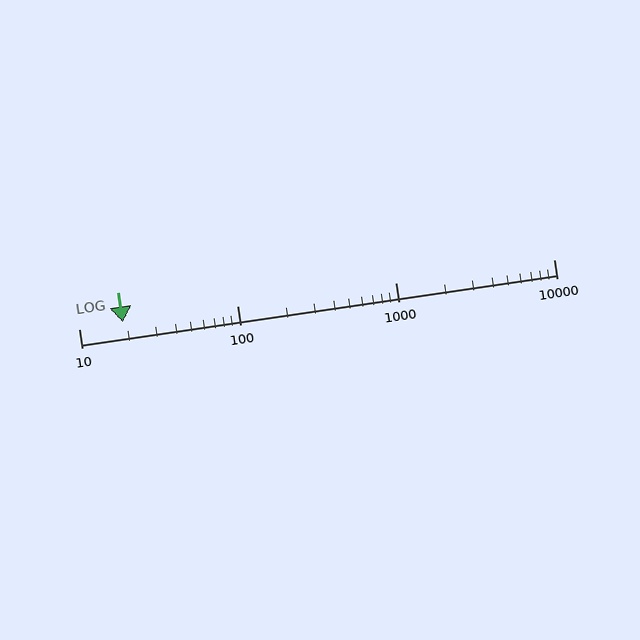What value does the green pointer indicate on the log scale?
The pointer indicates approximately 19.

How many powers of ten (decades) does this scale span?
The scale spans 3 decades, from 10 to 10000.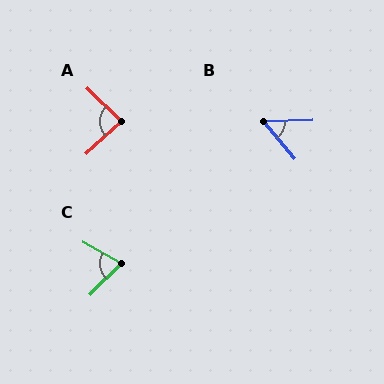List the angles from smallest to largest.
B (52°), C (74°), A (87°).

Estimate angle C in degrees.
Approximately 74 degrees.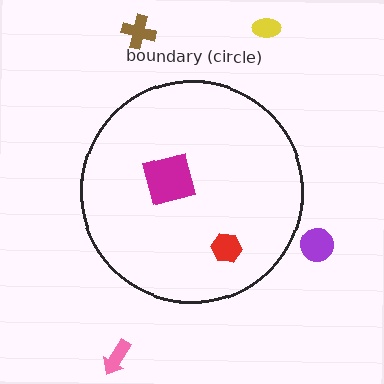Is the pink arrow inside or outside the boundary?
Outside.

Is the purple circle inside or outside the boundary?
Outside.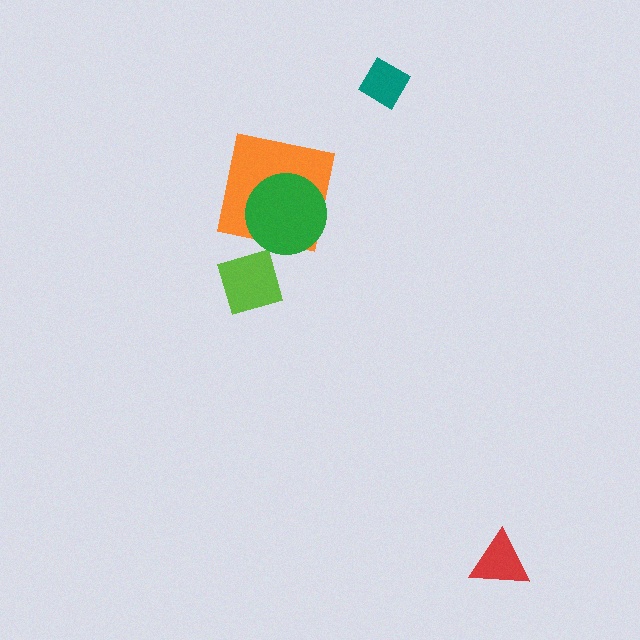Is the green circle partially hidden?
No, no other shape covers it.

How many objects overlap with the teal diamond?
0 objects overlap with the teal diamond.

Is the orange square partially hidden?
Yes, it is partially covered by another shape.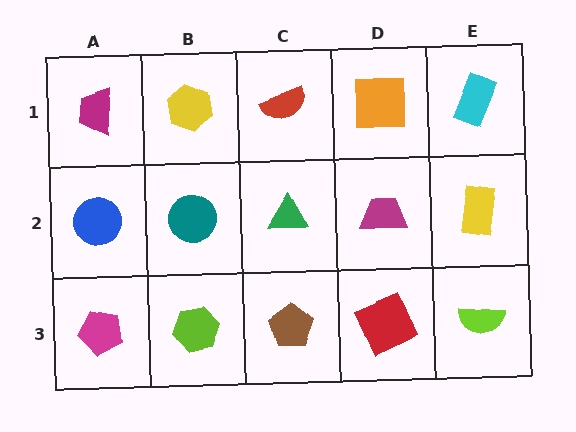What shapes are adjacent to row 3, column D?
A magenta trapezoid (row 2, column D), a brown pentagon (row 3, column C), a lime semicircle (row 3, column E).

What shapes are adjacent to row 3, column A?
A blue circle (row 2, column A), a lime hexagon (row 3, column B).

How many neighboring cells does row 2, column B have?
4.